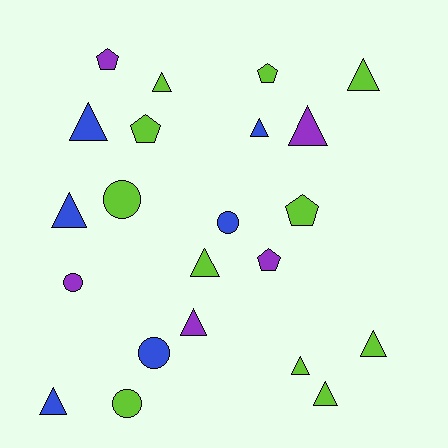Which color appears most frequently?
Lime, with 11 objects.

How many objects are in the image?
There are 22 objects.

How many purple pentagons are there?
There are 2 purple pentagons.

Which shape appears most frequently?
Triangle, with 12 objects.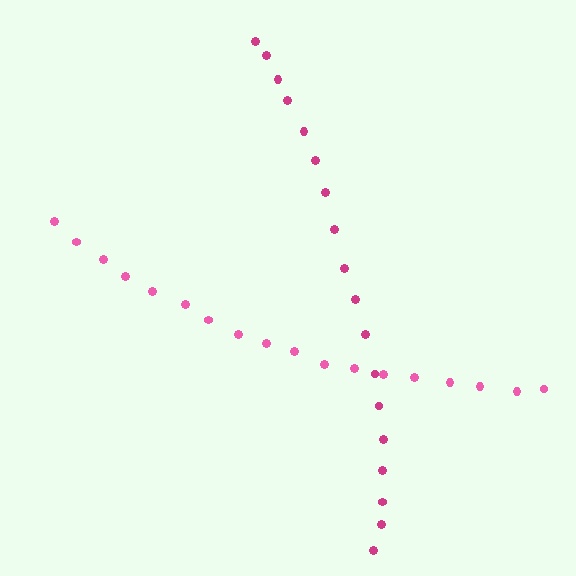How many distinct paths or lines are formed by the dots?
There are 2 distinct paths.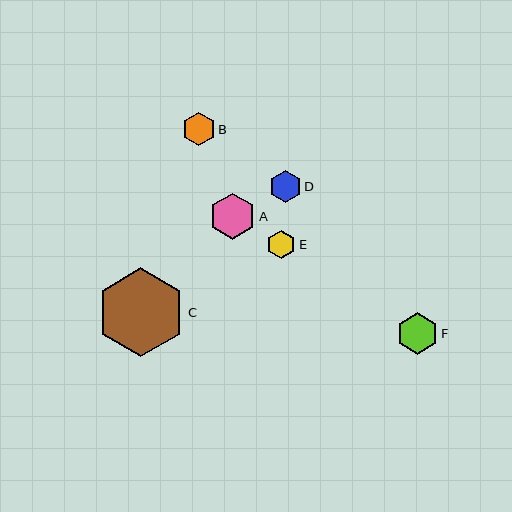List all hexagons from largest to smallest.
From largest to smallest: C, A, F, B, D, E.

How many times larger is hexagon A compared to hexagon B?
Hexagon A is approximately 1.4 times the size of hexagon B.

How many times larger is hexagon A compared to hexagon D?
Hexagon A is approximately 1.5 times the size of hexagon D.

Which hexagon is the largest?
Hexagon C is the largest with a size of approximately 89 pixels.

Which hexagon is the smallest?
Hexagon E is the smallest with a size of approximately 29 pixels.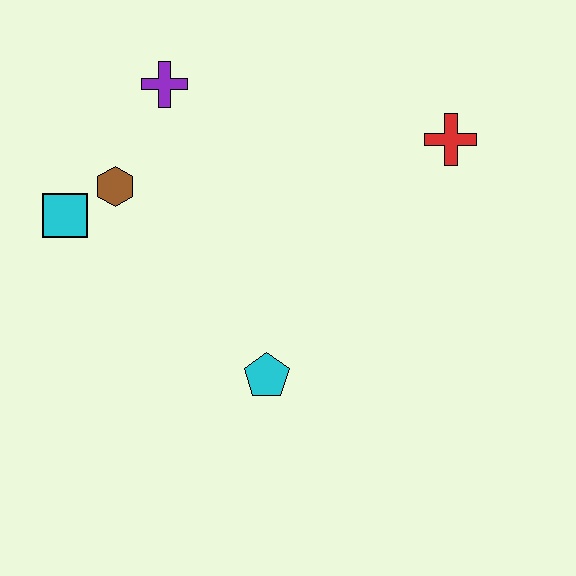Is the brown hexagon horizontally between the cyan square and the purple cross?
Yes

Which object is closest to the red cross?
The purple cross is closest to the red cross.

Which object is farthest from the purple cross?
The cyan pentagon is farthest from the purple cross.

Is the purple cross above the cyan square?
Yes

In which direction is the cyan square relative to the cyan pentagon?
The cyan square is to the left of the cyan pentagon.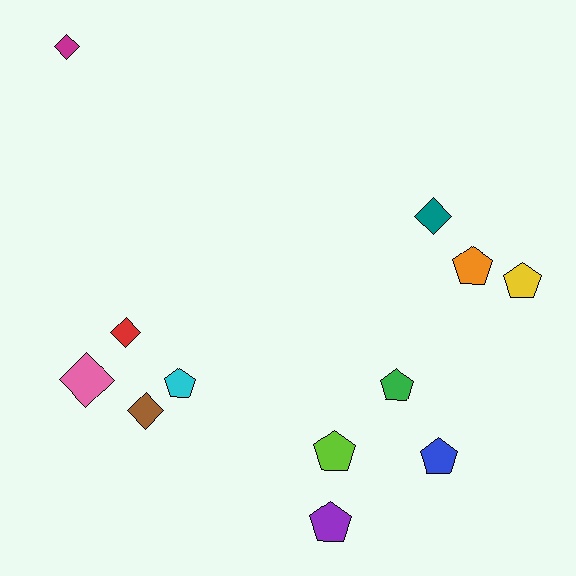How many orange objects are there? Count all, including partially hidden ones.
There is 1 orange object.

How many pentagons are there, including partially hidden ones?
There are 7 pentagons.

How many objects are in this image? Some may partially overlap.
There are 12 objects.